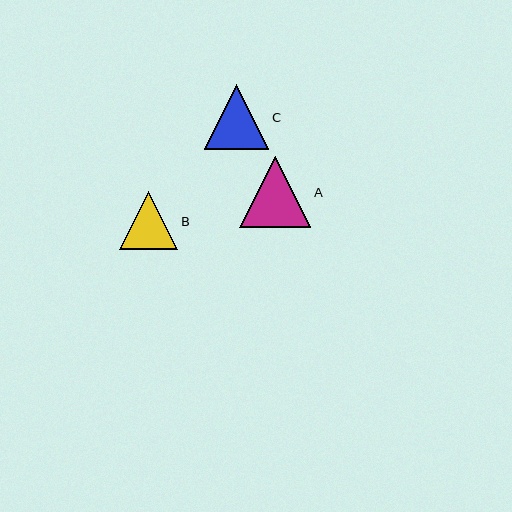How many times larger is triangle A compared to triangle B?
Triangle A is approximately 1.2 times the size of triangle B.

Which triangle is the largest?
Triangle A is the largest with a size of approximately 71 pixels.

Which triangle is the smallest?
Triangle B is the smallest with a size of approximately 58 pixels.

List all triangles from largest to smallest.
From largest to smallest: A, C, B.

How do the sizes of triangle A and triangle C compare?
Triangle A and triangle C are approximately the same size.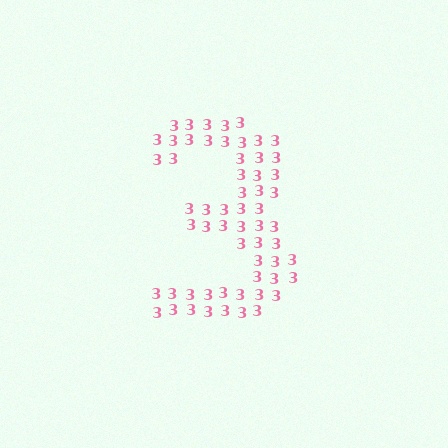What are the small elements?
The small elements are digit 3's.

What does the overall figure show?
The overall figure shows the digit 3.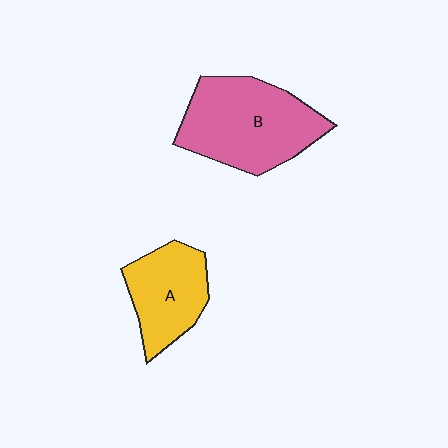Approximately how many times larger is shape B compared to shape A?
Approximately 1.5 times.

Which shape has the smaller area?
Shape A (yellow).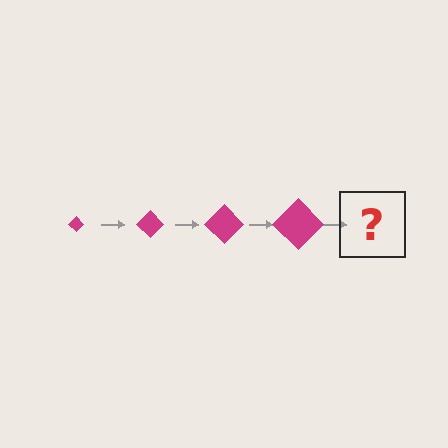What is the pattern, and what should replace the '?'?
The pattern is that the diamond gets progressively larger each step. The '?' should be a magenta diamond, larger than the previous one.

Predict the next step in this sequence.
The next step is a magenta diamond, larger than the previous one.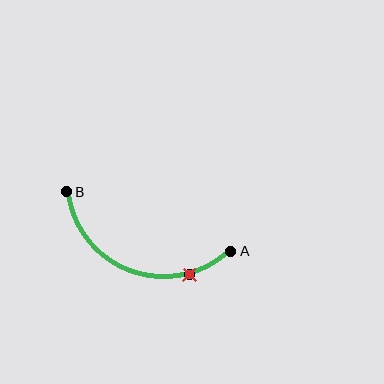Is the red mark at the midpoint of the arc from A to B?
No. The red mark lies on the arc but is closer to endpoint A. The arc midpoint would be at the point on the curve equidistant along the arc from both A and B.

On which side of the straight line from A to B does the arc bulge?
The arc bulges below the straight line connecting A and B.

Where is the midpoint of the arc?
The arc midpoint is the point on the curve farthest from the straight line joining A and B. It sits below that line.